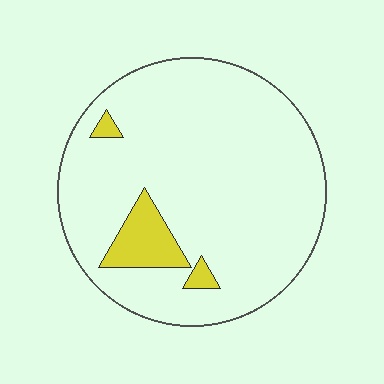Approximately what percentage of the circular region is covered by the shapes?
Approximately 10%.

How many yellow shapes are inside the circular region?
3.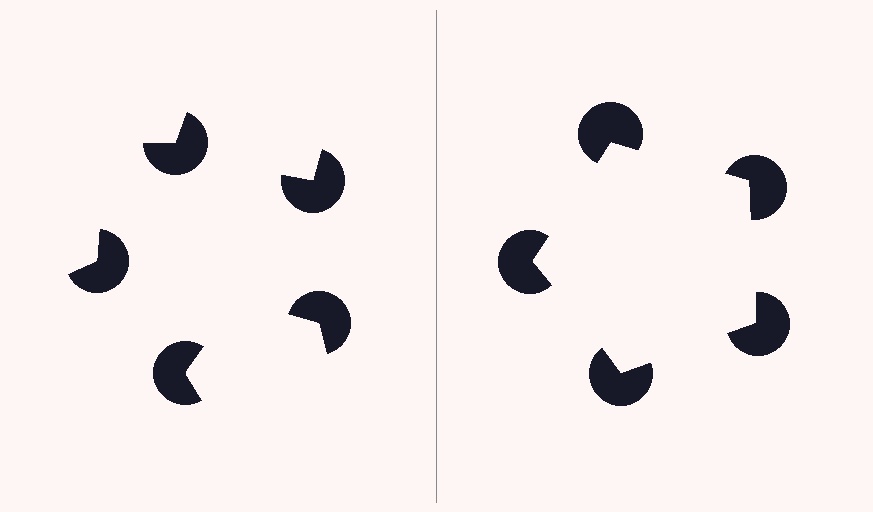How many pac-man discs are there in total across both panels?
10 — 5 on each side.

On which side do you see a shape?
An illusory pentagon appears on the right side. On the left side the wedge cuts are rotated, so no coherent shape forms.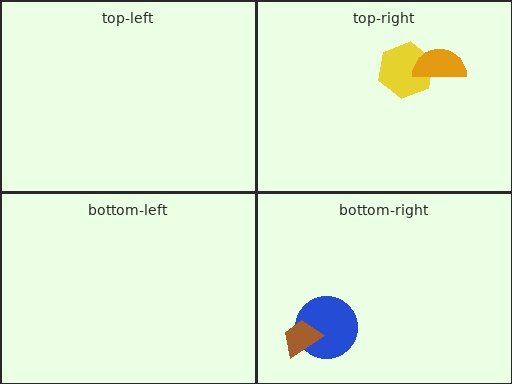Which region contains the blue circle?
The bottom-right region.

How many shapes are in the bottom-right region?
2.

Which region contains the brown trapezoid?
The bottom-right region.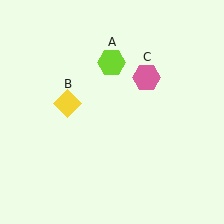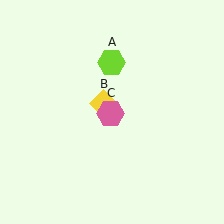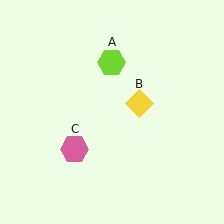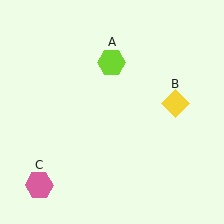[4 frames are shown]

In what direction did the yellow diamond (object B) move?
The yellow diamond (object B) moved right.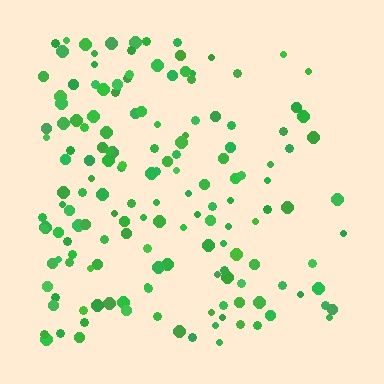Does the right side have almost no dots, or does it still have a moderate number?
Still a moderate number, just noticeably fewer than the left.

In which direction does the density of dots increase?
From right to left, with the left side densest.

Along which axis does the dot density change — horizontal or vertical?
Horizontal.